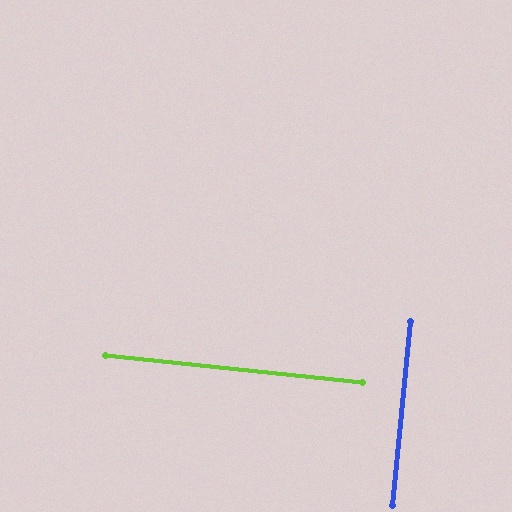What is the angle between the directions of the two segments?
Approximately 90 degrees.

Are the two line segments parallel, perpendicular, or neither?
Perpendicular — they meet at approximately 90°.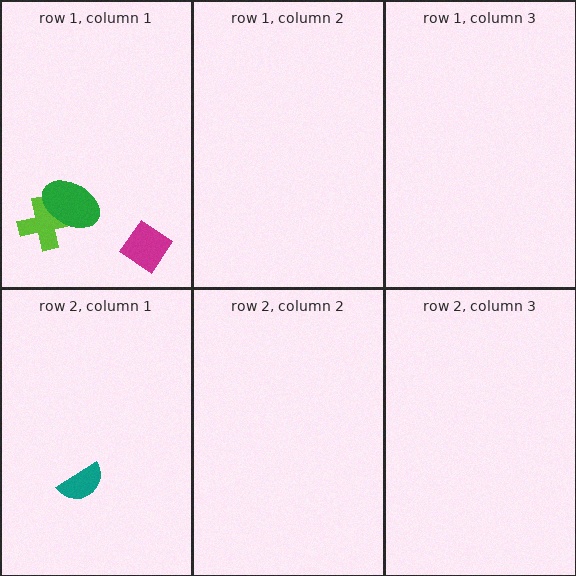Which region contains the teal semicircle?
The row 2, column 1 region.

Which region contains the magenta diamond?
The row 1, column 1 region.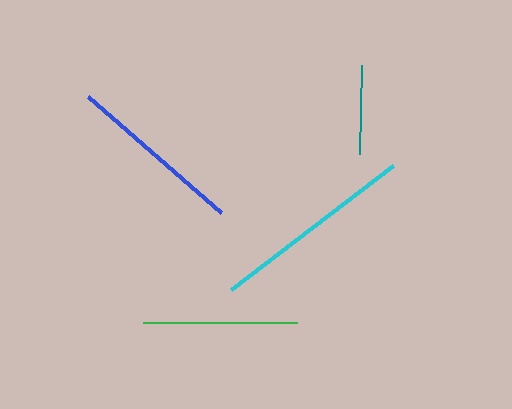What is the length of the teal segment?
The teal segment is approximately 90 pixels long.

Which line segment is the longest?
The cyan line is the longest at approximately 204 pixels.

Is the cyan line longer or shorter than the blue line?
The cyan line is longer than the blue line.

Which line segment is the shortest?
The teal line is the shortest at approximately 90 pixels.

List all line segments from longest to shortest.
From longest to shortest: cyan, blue, green, teal.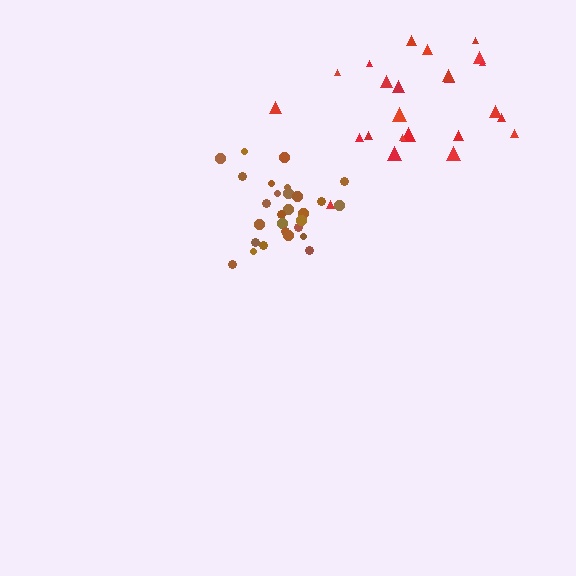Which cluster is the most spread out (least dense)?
Red.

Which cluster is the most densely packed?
Brown.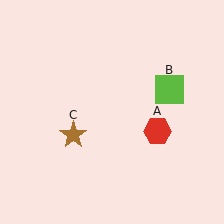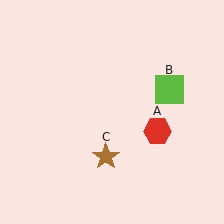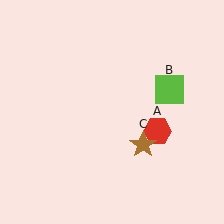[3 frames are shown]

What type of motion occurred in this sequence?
The brown star (object C) rotated counterclockwise around the center of the scene.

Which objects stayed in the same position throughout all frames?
Red hexagon (object A) and lime square (object B) remained stationary.